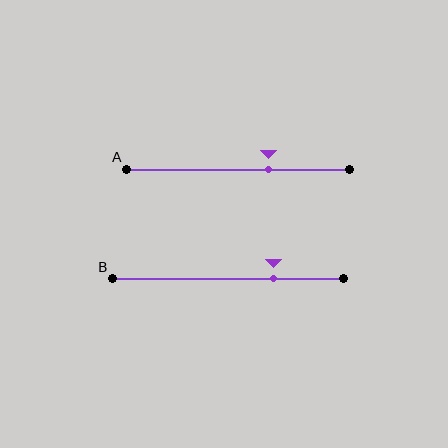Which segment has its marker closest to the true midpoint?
Segment A has its marker closest to the true midpoint.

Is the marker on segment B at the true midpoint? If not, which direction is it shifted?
No, the marker on segment B is shifted to the right by about 20% of the segment length.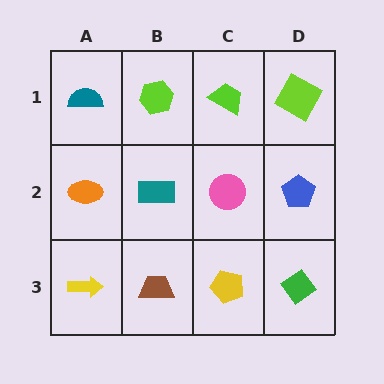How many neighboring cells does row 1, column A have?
2.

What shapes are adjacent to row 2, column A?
A teal semicircle (row 1, column A), a yellow arrow (row 3, column A), a teal rectangle (row 2, column B).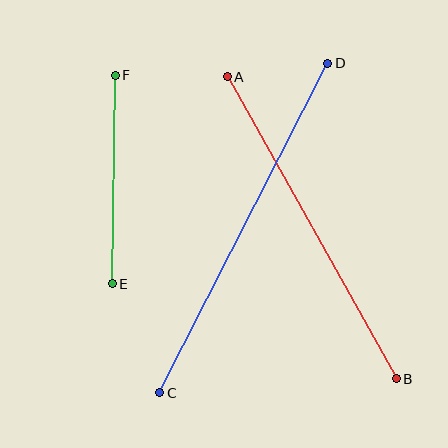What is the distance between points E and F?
The distance is approximately 209 pixels.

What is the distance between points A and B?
The distance is approximately 346 pixels.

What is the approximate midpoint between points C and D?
The midpoint is at approximately (244, 228) pixels.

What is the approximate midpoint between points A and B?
The midpoint is at approximately (312, 228) pixels.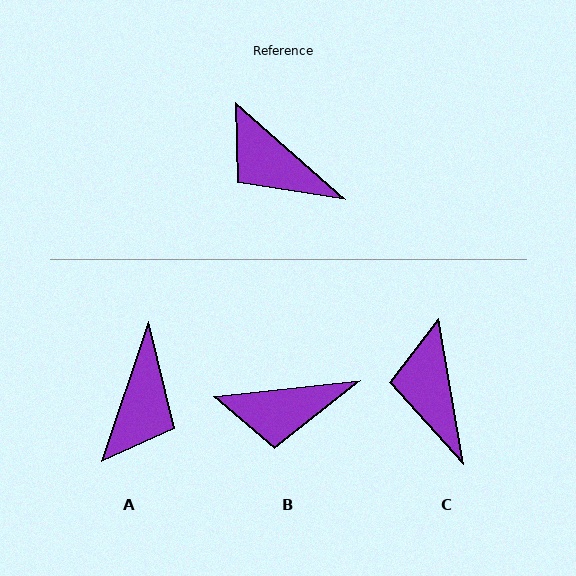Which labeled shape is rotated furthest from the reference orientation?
A, about 113 degrees away.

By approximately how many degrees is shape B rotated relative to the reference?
Approximately 48 degrees counter-clockwise.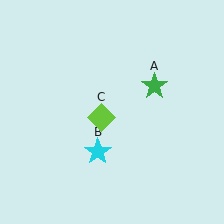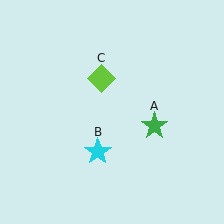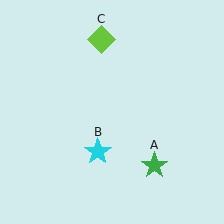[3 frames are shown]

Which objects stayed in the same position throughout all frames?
Cyan star (object B) remained stationary.